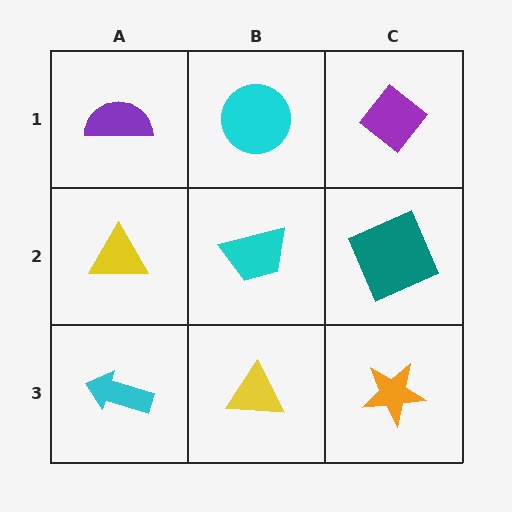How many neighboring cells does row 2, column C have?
3.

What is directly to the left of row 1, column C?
A cyan circle.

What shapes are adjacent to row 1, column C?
A teal square (row 2, column C), a cyan circle (row 1, column B).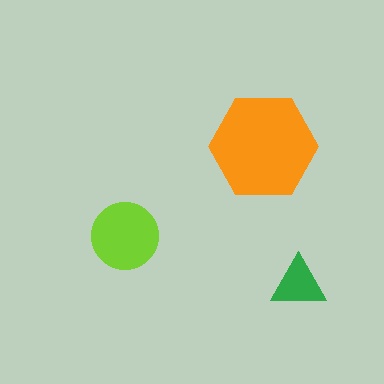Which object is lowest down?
The green triangle is bottommost.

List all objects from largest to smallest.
The orange hexagon, the lime circle, the green triangle.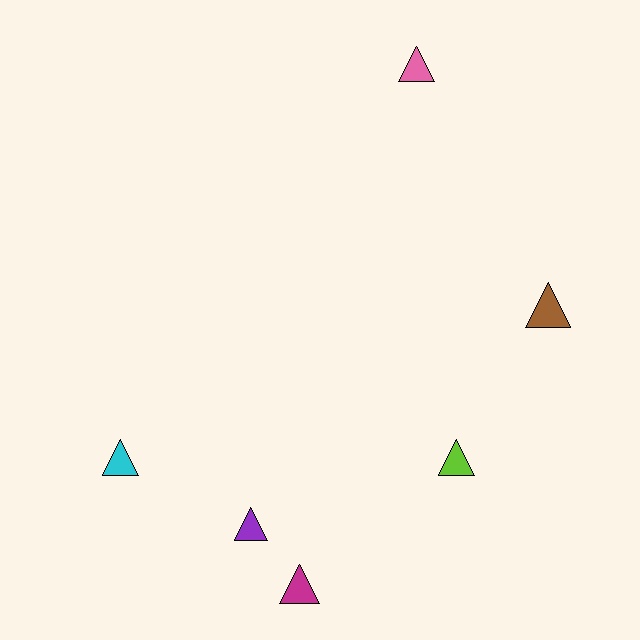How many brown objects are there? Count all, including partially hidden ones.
There is 1 brown object.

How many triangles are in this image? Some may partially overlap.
There are 6 triangles.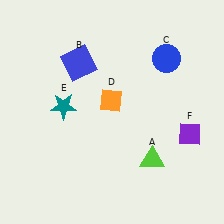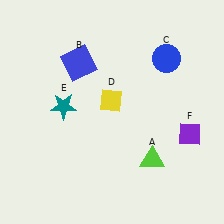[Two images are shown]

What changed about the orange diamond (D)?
In Image 1, D is orange. In Image 2, it changed to yellow.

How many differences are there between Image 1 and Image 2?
There is 1 difference between the two images.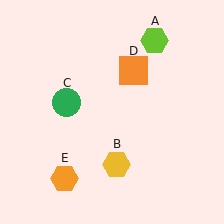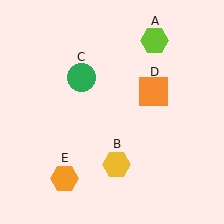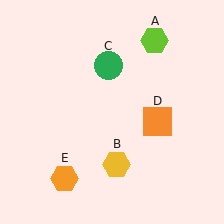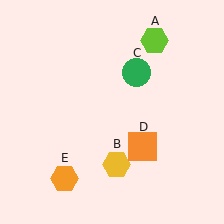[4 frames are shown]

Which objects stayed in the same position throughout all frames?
Lime hexagon (object A) and yellow hexagon (object B) and orange hexagon (object E) remained stationary.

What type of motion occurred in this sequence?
The green circle (object C), orange square (object D) rotated clockwise around the center of the scene.